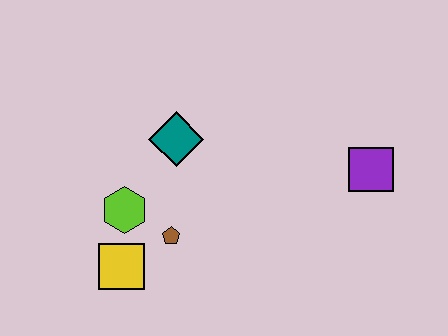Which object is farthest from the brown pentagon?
The purple square is farthest from the brown pentagon.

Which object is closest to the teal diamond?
The lime hexagon is closest to the teal diamond.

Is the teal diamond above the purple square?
Yes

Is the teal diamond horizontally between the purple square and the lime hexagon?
Yes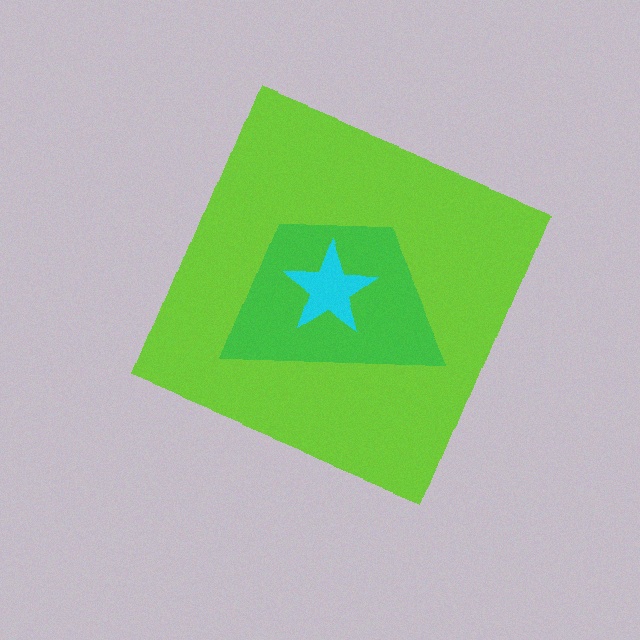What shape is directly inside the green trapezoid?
The cyan star.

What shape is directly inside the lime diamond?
The green trapezoid.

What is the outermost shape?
The lime diamond.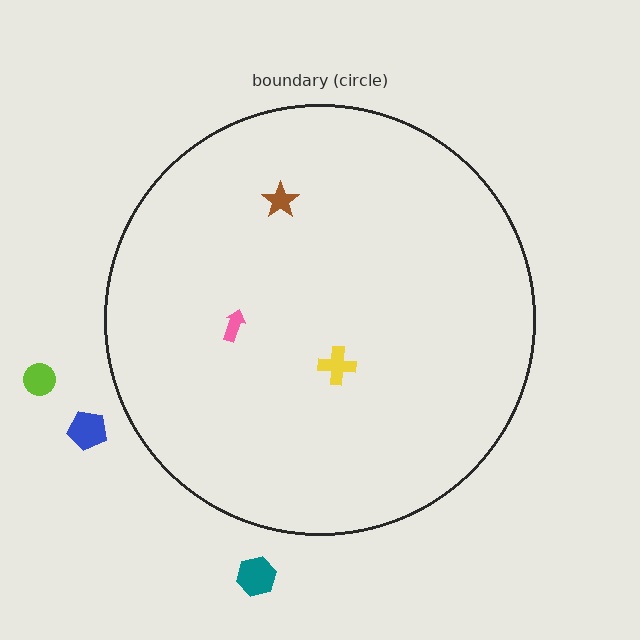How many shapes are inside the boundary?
3 inside, 3 outside.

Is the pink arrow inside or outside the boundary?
Inside.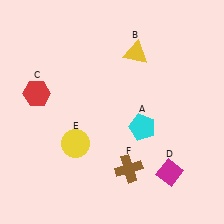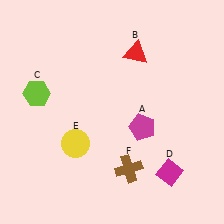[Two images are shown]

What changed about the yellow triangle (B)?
In Image 1, B is yellow. In Image 2, it changed to red.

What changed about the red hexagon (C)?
In Image 1, C is red. In Image 2, it changed to lime.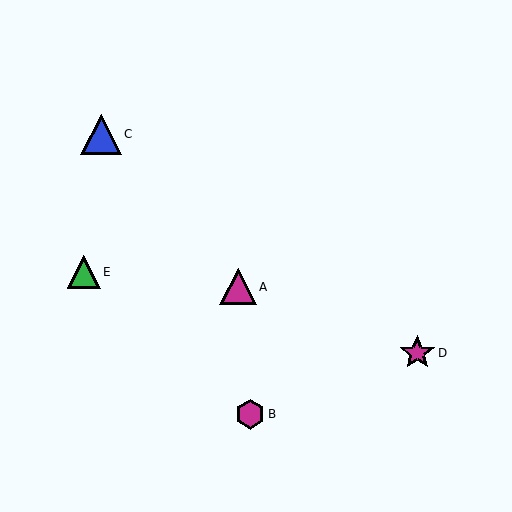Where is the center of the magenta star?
The center of the magenta star is at (417, 353).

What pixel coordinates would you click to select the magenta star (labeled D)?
Click at (417, 353) to select the magenta star D.